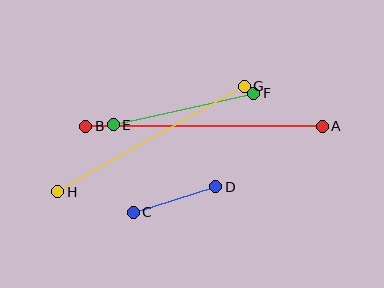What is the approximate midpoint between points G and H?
The midpoint is at approximately (151, 139) pixels.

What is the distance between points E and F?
The distance is approximately 144 pixels.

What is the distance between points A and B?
The distance is approximately 237 pixels.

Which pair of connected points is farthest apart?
Points A and B are farthest apart.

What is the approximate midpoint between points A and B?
The midpoint is at approximately (204, 126) pixels.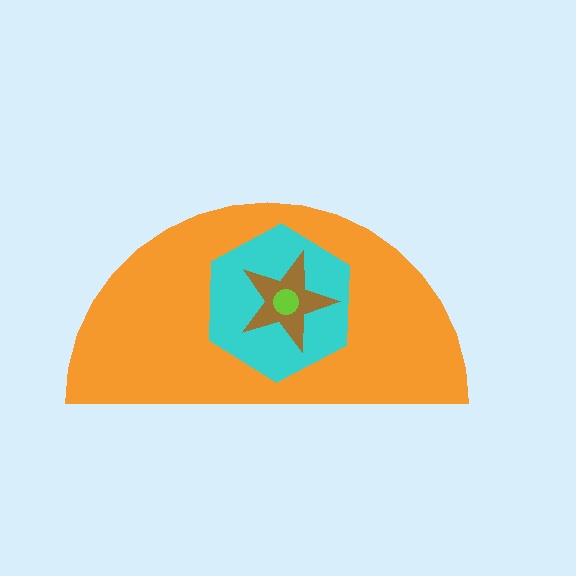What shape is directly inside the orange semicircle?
The cyan hexagon.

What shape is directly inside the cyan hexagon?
The brown star.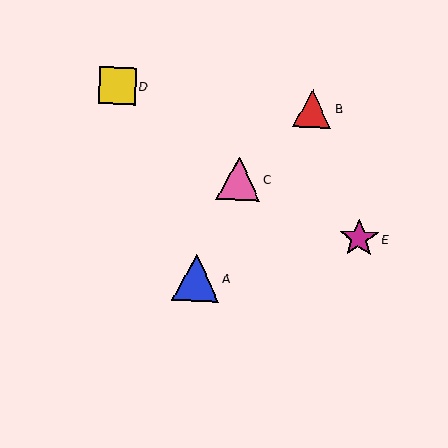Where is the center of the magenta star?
The center of the magenta star is at (359, 238).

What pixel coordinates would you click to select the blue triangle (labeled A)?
Click at (196, 278) to select the blue triangle A.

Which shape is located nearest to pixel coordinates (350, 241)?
The magenta star (labeled E) at (359, 238) is nearest to that location.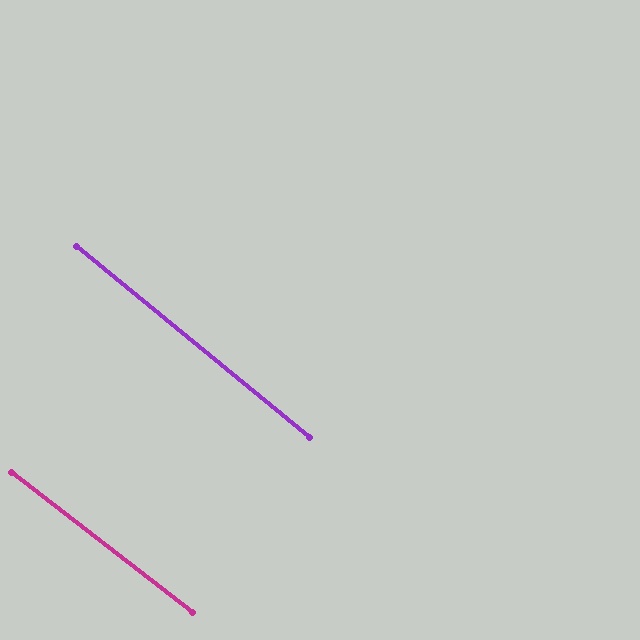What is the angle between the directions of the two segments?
Approximately 1 degree.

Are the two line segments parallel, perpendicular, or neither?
Parallel — their directions differ by only 1.4°.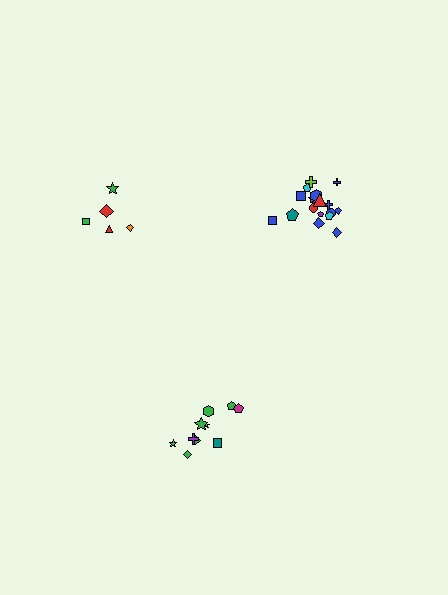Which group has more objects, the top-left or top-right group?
The top-right group.